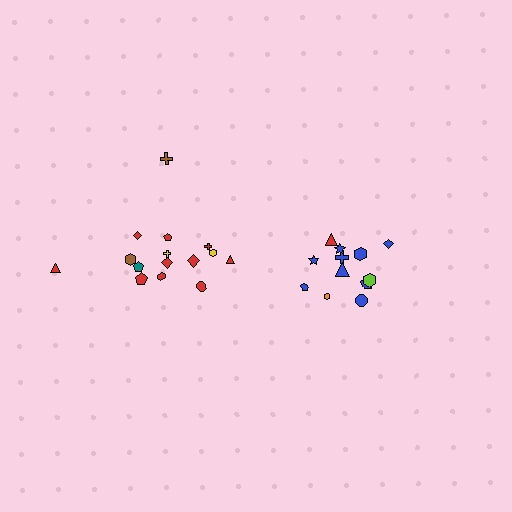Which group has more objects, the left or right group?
The left group.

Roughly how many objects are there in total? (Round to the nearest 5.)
Roughly 25 objects in total.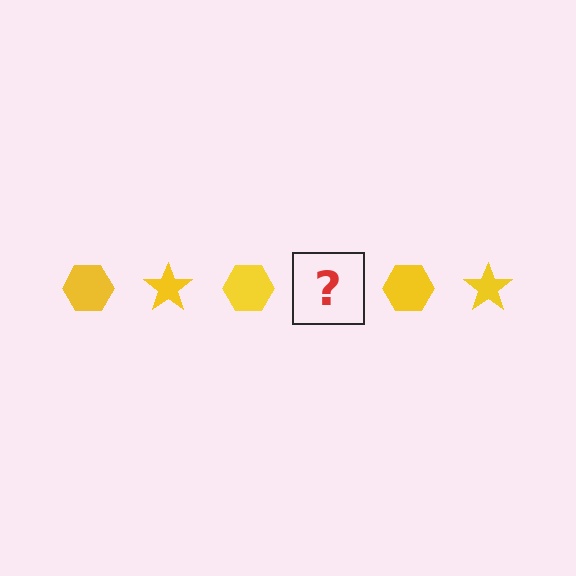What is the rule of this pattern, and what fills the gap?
The rule is that the pattern cycles through hexagon, star shapes in yellow. The gap should be filled with a yellow star.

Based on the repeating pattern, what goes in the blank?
The blank should be a yellow star.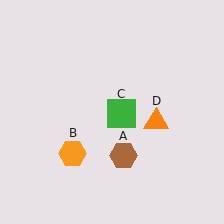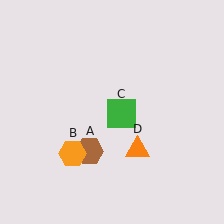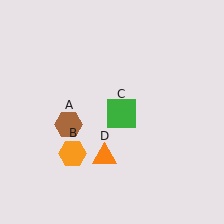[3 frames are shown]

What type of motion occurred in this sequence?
The brown hexagon (object A), orange triangle (object D) rotated clockwise around the center of the scene.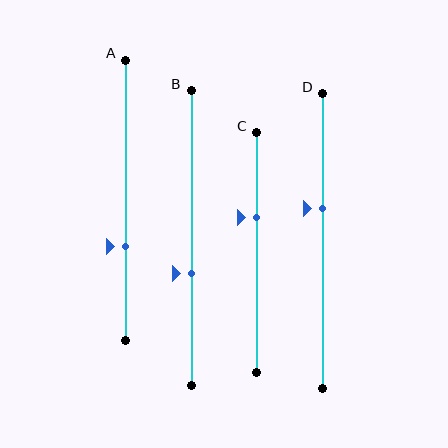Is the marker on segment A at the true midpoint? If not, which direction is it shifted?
No, the marker on segment A is shifted downward by about 16% of the segment length.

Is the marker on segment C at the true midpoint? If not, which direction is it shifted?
No, the marker on segment C is shifted upward by about 15% of the segment length.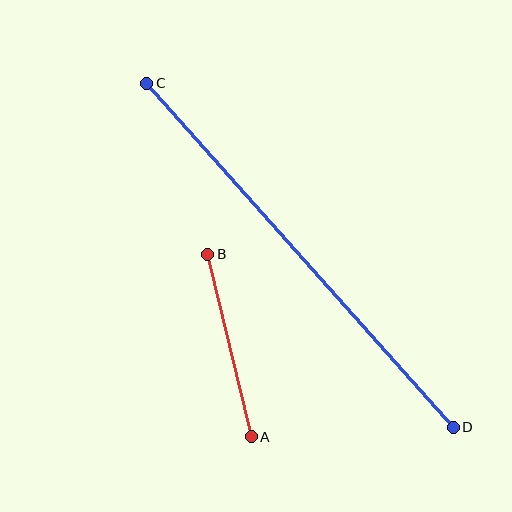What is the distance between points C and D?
The distance is approximately 461 pixels.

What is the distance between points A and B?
The distance is approximately 188 pixels.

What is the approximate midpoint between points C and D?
The midpoint is at approximately (300, 255) pixels.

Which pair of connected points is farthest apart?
Points C and D are farthest apart.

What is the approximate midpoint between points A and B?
The midpoint is at approximately (229, 345) pixels.